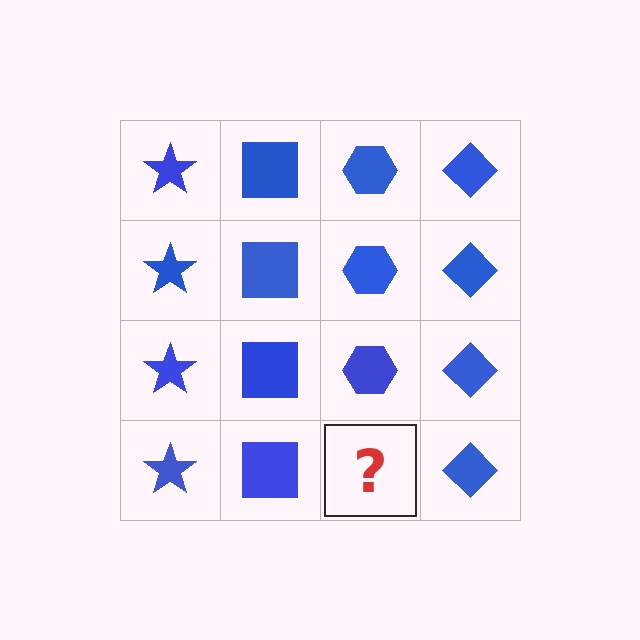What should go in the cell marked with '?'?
The missing cell should contain a blue hexagon.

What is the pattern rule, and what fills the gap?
The rule is that each column has a consistent shape. The gap should be filled with a blue hexagon.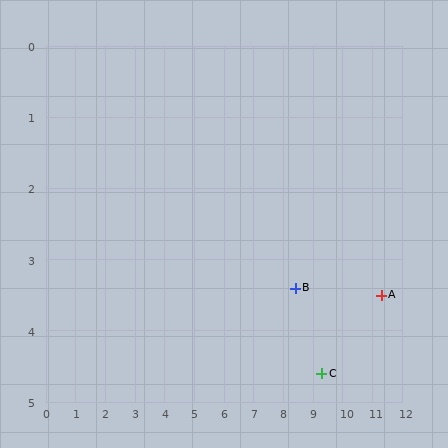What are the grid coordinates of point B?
Point B is at approximately (8.4, 3.4).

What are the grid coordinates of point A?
Point A is at approximately (11.3, 3.5).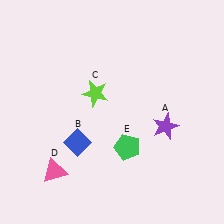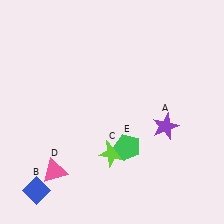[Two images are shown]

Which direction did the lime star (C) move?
The lime star (C) moved down.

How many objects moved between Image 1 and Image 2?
2 objects moved between the two images.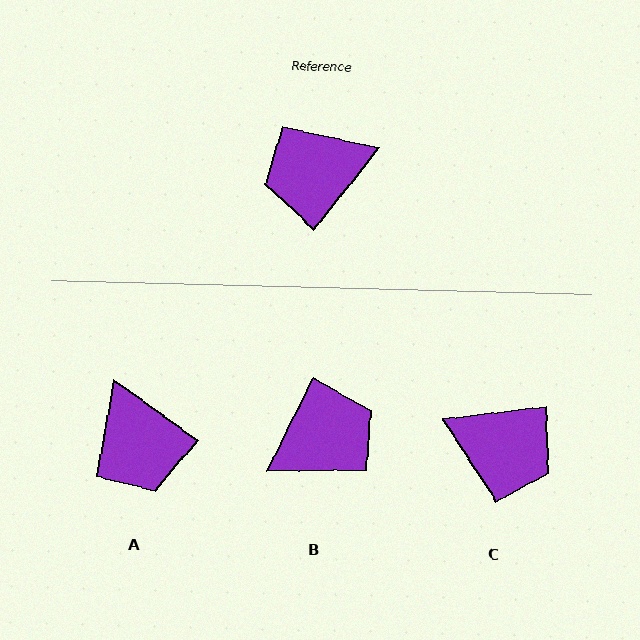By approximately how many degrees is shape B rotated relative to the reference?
Approximately 167 degrees clockwise.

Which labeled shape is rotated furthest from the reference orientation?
B, about 167 degrees away.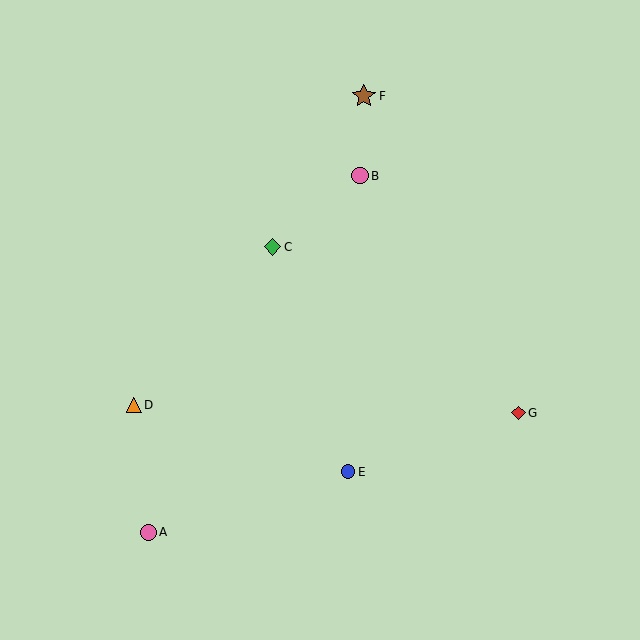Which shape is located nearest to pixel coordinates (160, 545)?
The pink circle (labeled A) at (148, 532) is nearest to that location.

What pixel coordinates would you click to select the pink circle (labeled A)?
Click at (148, 532) to select the pink circle A.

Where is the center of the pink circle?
The center of the pink circle is at (360, 176).